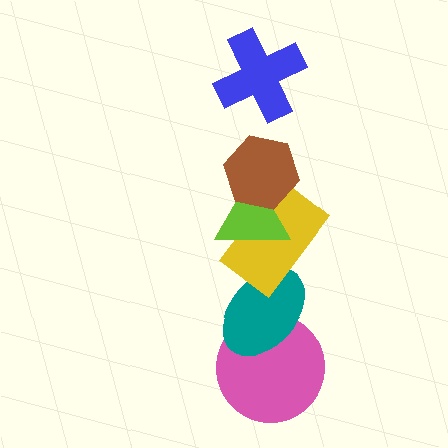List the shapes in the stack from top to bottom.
From top to bottom: the blue cross, the brown hexagon, the lime triangle, the yellow rectangle, the teal ellipse, the pink circle.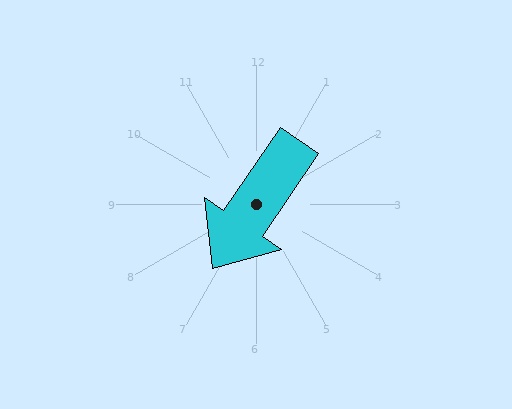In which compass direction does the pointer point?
Southwest.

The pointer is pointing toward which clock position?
Roughly 7 o'clock.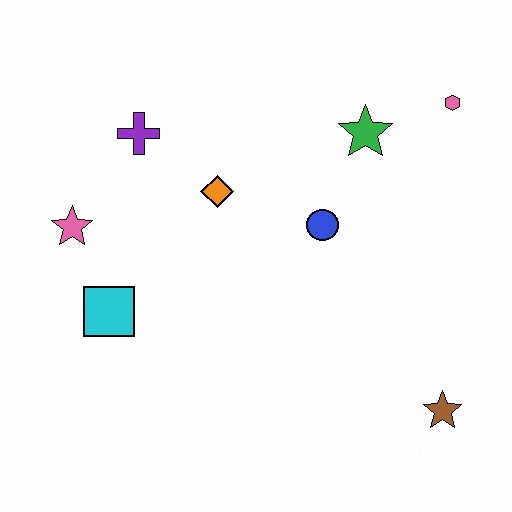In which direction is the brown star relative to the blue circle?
The brown star is below the blue circle.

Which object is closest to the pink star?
The cyan square is closest to the pink star.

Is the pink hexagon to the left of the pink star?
No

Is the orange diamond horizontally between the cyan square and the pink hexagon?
Yes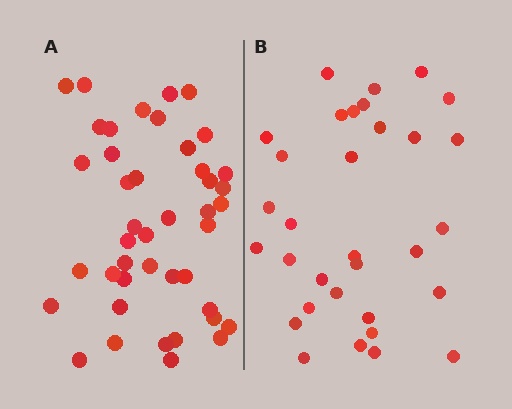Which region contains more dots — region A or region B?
Region A (the left region) has more dots.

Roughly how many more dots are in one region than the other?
Region A has roughly 12 or so more dots than region B.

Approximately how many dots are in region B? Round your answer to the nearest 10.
About 30 dots. (The exact count is 32, which rounds to 30.)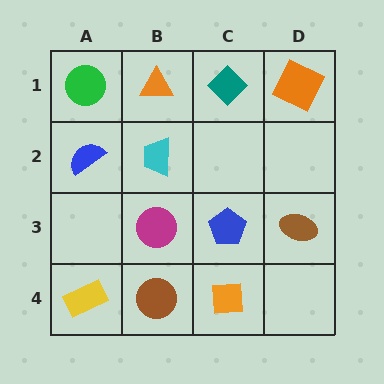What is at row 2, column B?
A cyan trapezoid.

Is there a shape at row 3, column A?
No, that cell is empty.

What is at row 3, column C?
A blue pentagon.